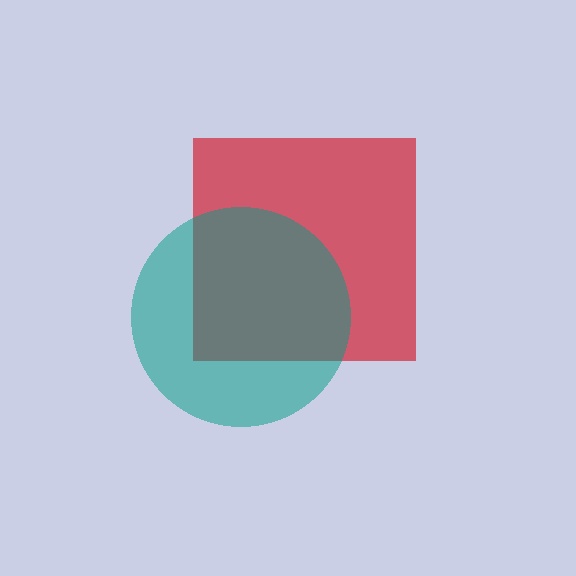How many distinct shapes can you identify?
There are 2 distinct shapes: a red square, a teal circle.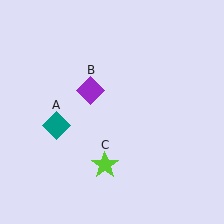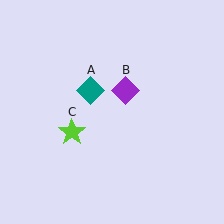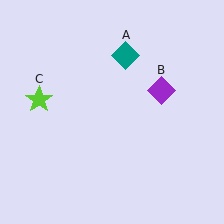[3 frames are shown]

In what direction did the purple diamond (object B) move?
The purple diamond (object B) moved right.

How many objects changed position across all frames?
3 objects changed position: teal diamond (object A), purple diamond (object B), lime star (object C).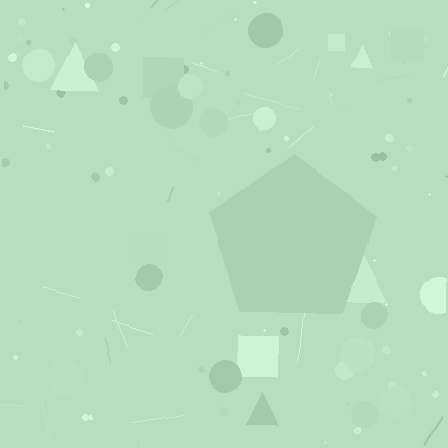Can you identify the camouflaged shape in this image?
The camouflaged shape is a pentagon.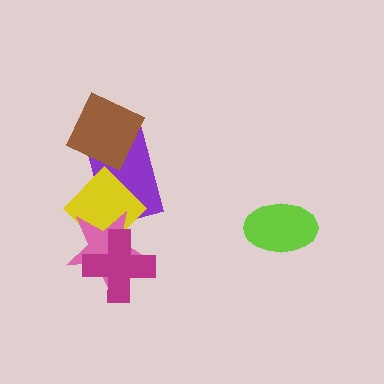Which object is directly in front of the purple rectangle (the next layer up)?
The yellow diamond is directly in front of the purple rectangle.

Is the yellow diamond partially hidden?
Yes, it is partially covered by another shape.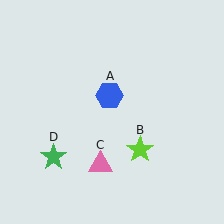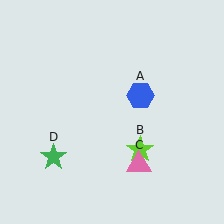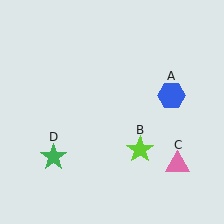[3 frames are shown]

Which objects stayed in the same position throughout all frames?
Lime star (object B) and green star (object D) remained stationary.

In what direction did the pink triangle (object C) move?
The pink triangle (object C) moved right.